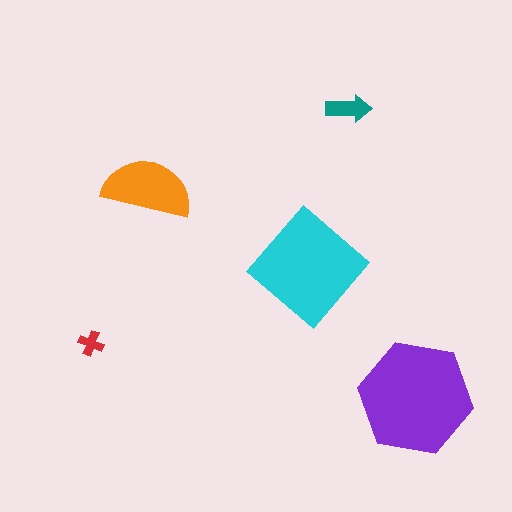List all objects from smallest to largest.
The red cross, the teal arrow, the orange semicircle, the cyan diamond, the purple hexagon.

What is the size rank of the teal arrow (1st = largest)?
4th.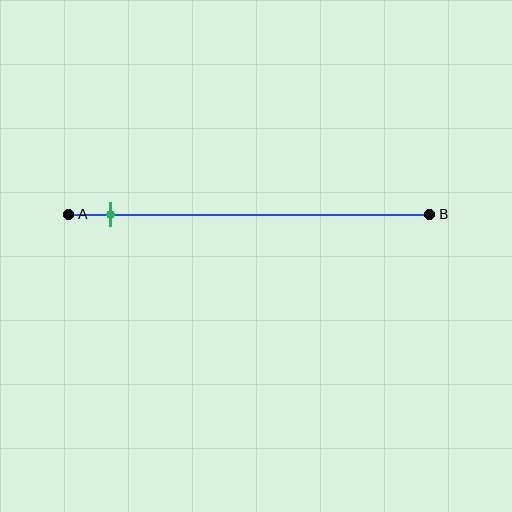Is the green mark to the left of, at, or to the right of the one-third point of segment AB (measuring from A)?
The green mark is to the left of the one-third point of segment AB.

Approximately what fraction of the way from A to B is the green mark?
The green mark is approximately 10% of the way from A to B.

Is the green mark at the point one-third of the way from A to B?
No, the mark is at about 10% from A, not at the 33% one-third point.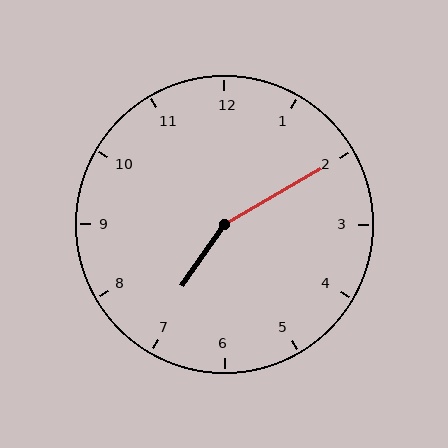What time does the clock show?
7:10.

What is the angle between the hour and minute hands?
Approximately 155 degrees.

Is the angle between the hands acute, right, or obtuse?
It is obtuse.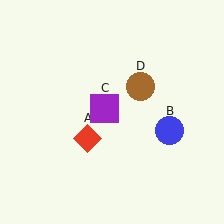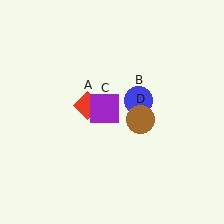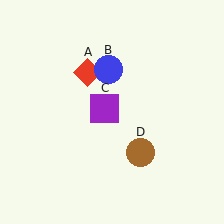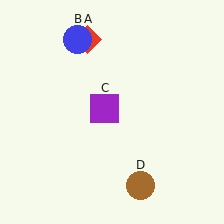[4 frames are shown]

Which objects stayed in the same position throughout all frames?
Purple square (object C) remained stationary.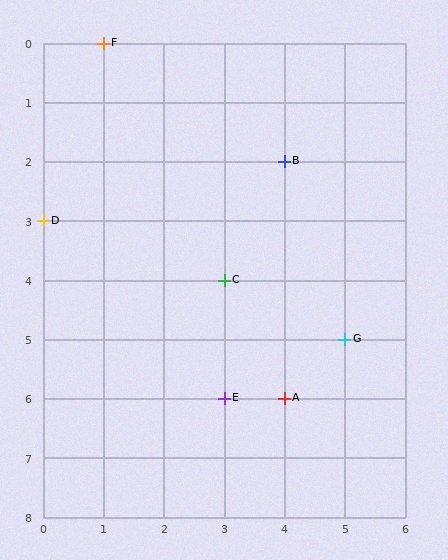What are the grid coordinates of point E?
Point E is at grid coordinates (3, 6).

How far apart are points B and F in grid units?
Points B and F are 3 columns and 2 rows apart (about 3.6 grid units diagonally).